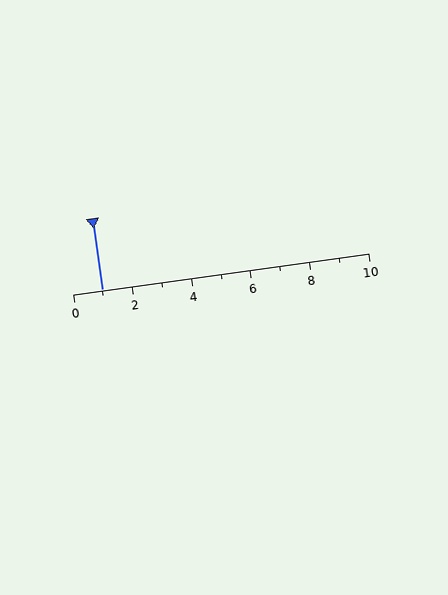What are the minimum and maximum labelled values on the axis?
The axis runs from 0 to 10.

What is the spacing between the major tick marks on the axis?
The major ticks are spaced 2 apart.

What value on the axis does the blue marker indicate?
The marker indicates approximately 1.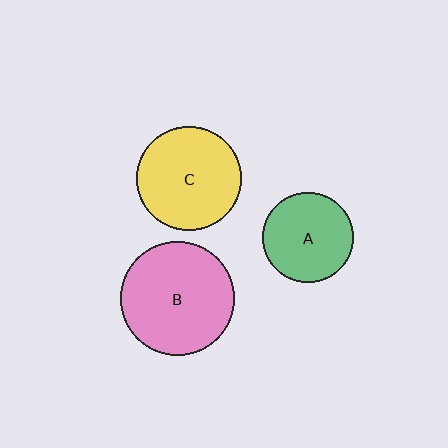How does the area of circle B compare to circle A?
Approximately 1.6 times.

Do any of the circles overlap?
No, none of the circles overlap.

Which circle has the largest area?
Circle B (pink).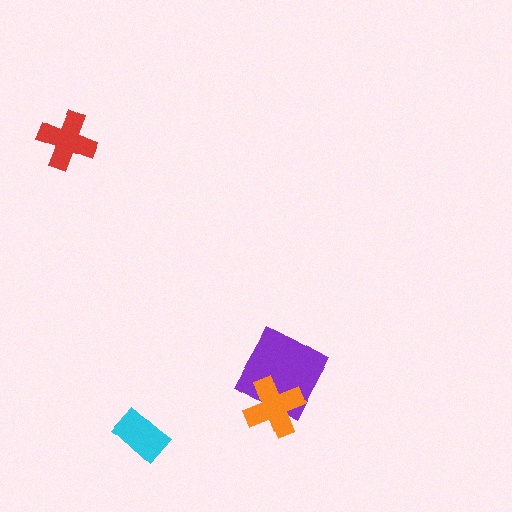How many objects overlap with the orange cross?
1 object overlaps with the orange cross.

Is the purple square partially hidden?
Yes, it is partially covered by another shape.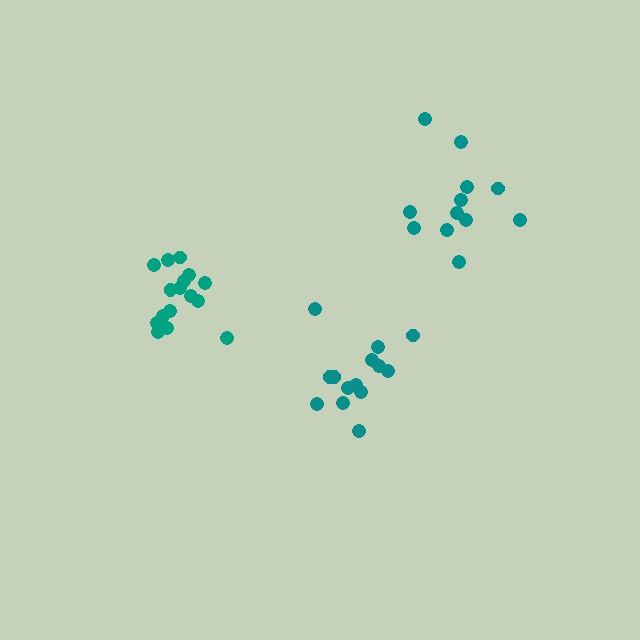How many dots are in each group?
Group 1: 16 dots, Group 2: 12 dots, Group 3: 14 dots (42 total).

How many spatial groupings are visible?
There are 3 spatial groupings.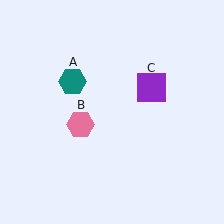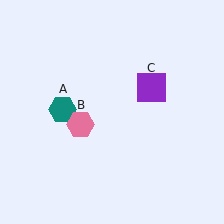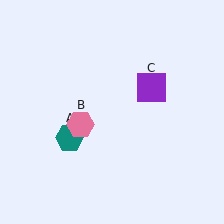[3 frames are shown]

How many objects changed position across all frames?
1 object changed position: teal hexagon (object A).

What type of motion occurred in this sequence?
The teal hexagon (object A) rotated counterclockwise around the center of the scene.